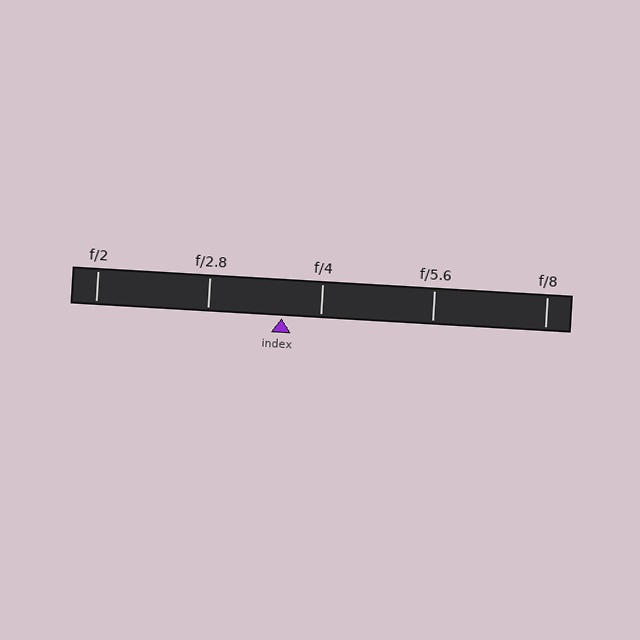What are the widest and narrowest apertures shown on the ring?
The widest aperture shown is f/2 and the narrowest is f/8.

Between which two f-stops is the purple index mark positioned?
The index mark is between f/2.8 and f/4.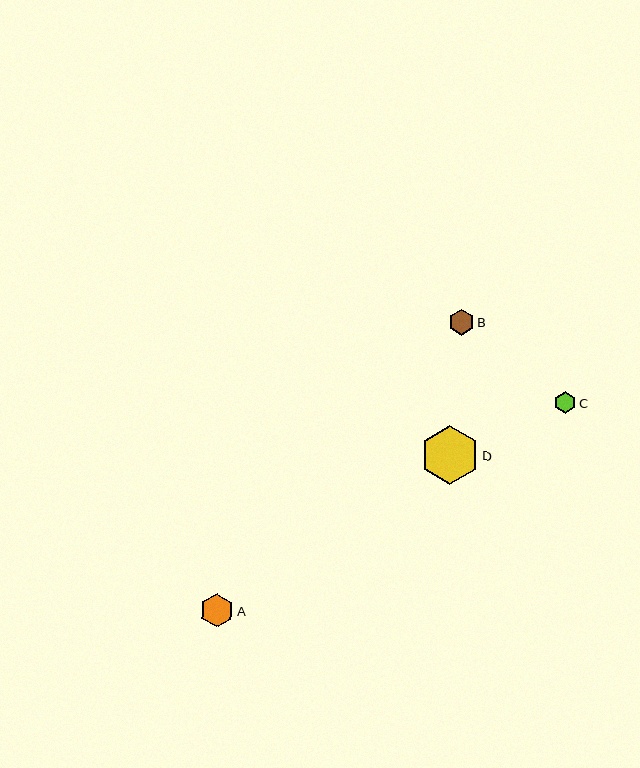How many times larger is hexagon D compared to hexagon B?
Hexagon D is approximately 2.3 times the size of hexagon B.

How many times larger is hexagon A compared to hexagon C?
Hexagon A is approximately 1.6 times the size of hexagon C.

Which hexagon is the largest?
Hexagon D is the largest with a size of approximately 59 pixels.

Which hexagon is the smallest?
Hexagon C is the smallest with a size of approximately 22 pixels.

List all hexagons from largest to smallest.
From largest to smallest: D, A, B, C.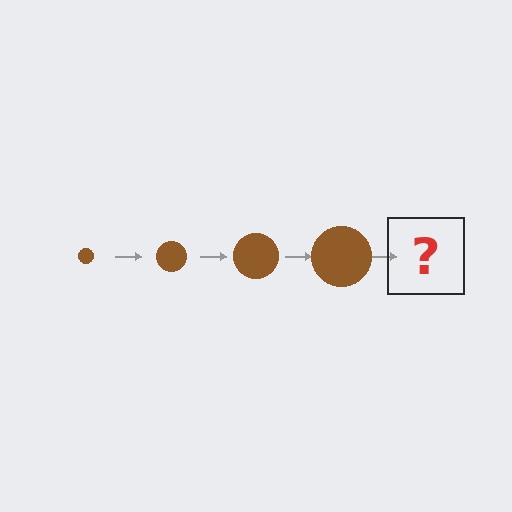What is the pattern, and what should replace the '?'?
The pattern is that the circle gets progressively larger each step. The '?' should be a brown circle, larger than the previous one.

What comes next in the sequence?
The next element should be a brown circle, larger than the previous one.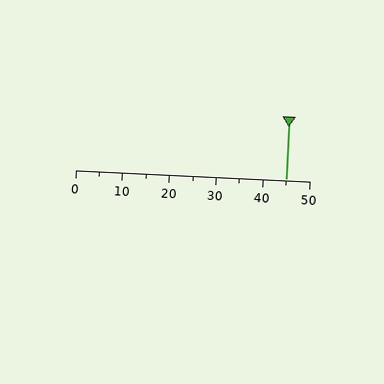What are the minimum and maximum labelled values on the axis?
The axis runs from 0 to 50.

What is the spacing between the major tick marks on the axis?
The major ticks are spaced 10 apart.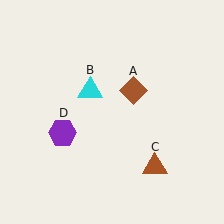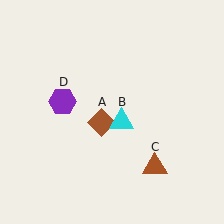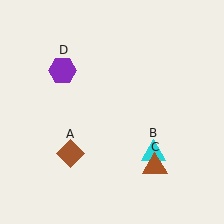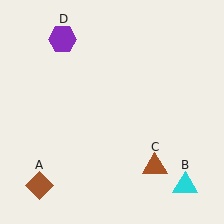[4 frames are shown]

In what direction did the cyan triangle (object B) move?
The cyan triangle (object B) moved down and to the right.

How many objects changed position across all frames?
3 objects changed position: brown diamond (object A), cyan triangle (object B), purple hexagon (object D).